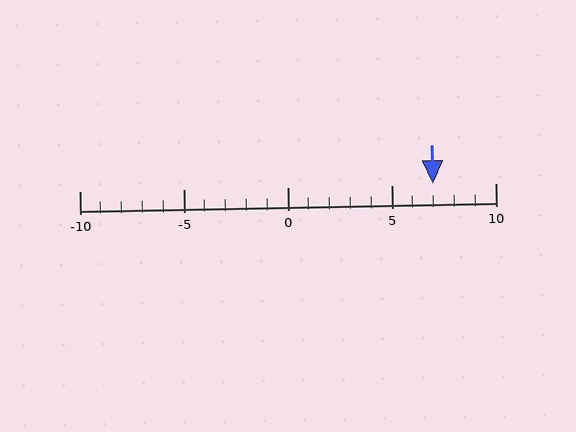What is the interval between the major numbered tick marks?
The major tick marks are spaced 5 units apart.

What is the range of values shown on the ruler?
The ruler shows values from -10 to 10.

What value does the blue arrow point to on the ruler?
The blue arrow points to approximately 7.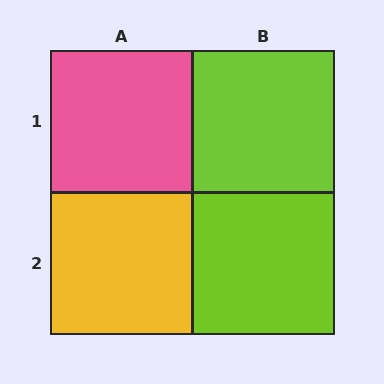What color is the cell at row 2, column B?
Lime.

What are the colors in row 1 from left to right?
Pink, lime.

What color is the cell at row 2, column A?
Yellow.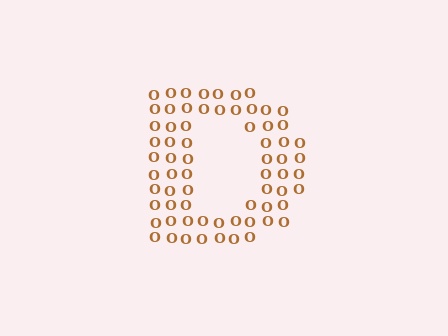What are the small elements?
The small elements are letter O's.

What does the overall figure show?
The overall figure shows the letter D.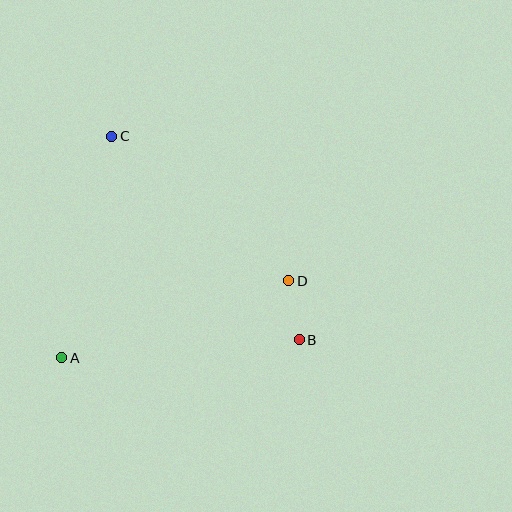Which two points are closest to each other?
Points B and D are closest to each other.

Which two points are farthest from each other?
Points B and C are farthest from each other.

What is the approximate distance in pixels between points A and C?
The distance between A and C is approximately 227 pixels.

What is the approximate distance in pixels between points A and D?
The distance between A and D is approximately 240 pixels.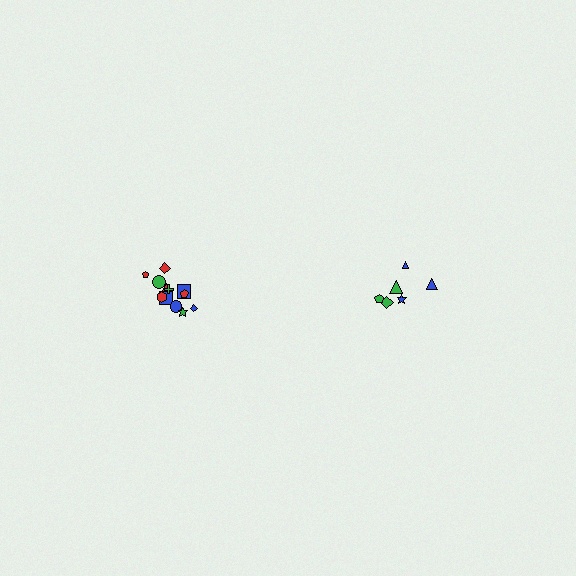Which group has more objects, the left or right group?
The left group.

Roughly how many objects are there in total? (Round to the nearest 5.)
Roughly 20 objects in total.